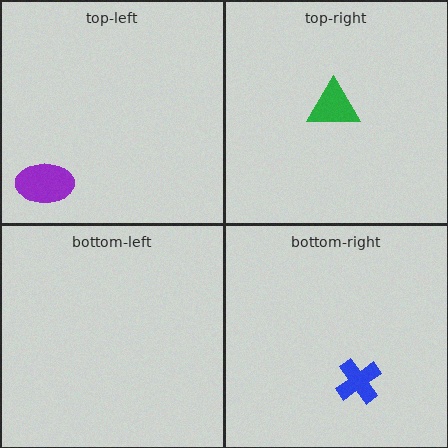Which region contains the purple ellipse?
The top-left region.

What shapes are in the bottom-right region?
The blue cross.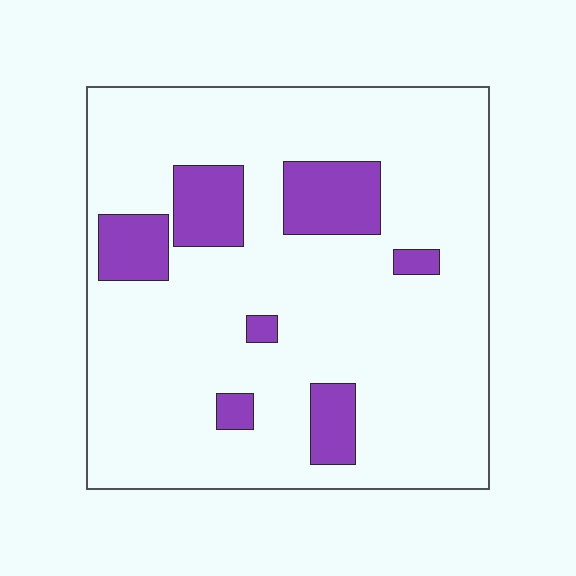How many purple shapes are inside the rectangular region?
7.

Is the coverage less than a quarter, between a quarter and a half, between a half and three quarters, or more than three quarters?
Less than a quarter.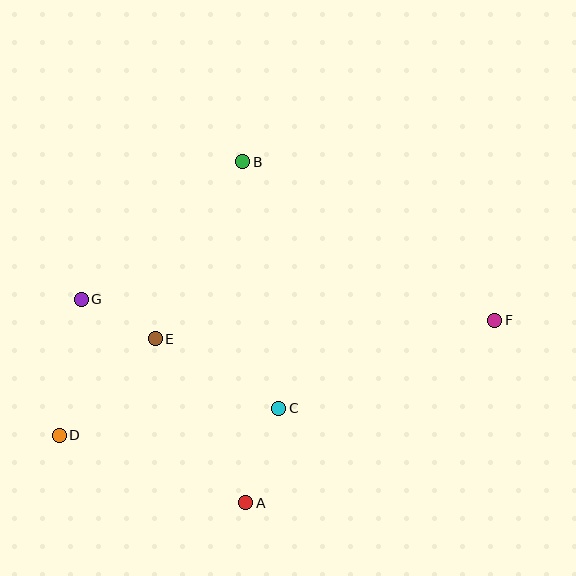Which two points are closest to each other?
Points E and G are closest to each other.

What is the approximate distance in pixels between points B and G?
The distance between B and G is approximately 212 pixels.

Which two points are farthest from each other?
Points D and F are farthest from each other.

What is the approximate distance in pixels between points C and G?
The distance between C and G is approximately 225 pixels.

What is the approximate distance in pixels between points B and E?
The distance between B and E is approximately 197 pixels.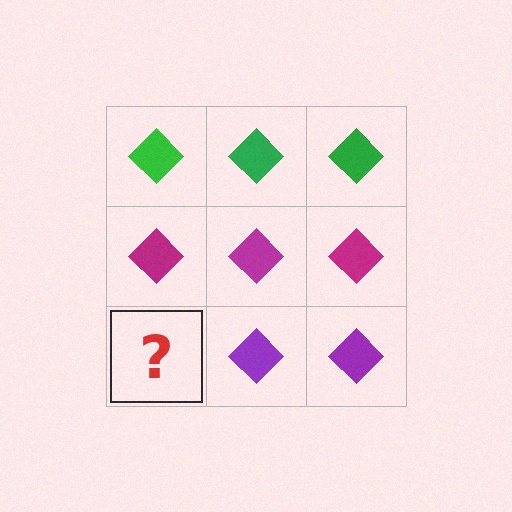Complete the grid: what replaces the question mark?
The question mark should be replaced with a purple diamond.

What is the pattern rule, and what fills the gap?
The rule is that each row has a consistent color. The gap should be filled with a purple diamond.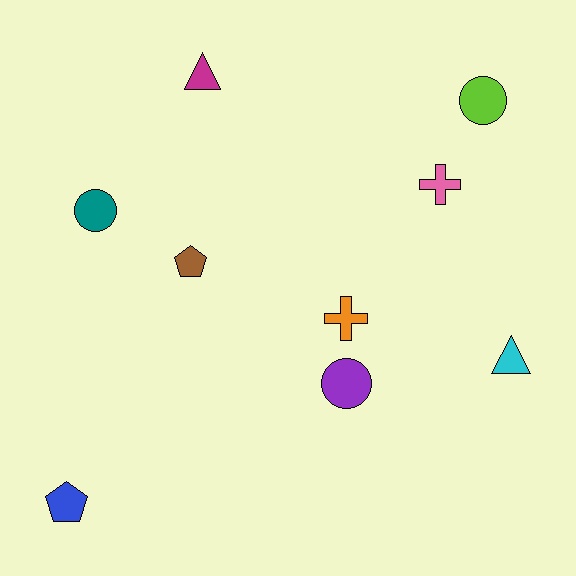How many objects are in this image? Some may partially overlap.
There are 9 objects.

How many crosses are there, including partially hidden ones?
There are 2 crosses.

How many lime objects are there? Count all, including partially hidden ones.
There is 1 lime object.